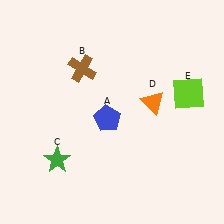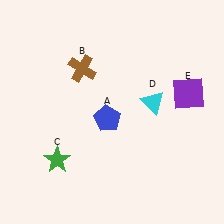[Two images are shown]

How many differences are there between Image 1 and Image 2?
There are 2 differences between the two images.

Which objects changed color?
D changed from orange to cyan. E changed from lime to purple.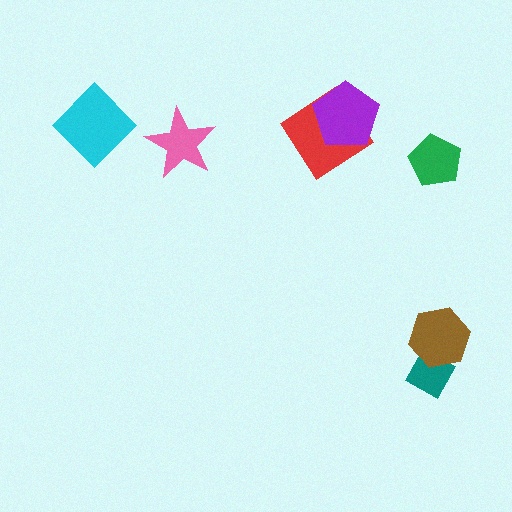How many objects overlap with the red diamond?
1 object overlaps with the red diamond.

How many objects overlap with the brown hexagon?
1 object overlaps with the brown hexagon.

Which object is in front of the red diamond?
The purple pentagon is in front of the red diamond.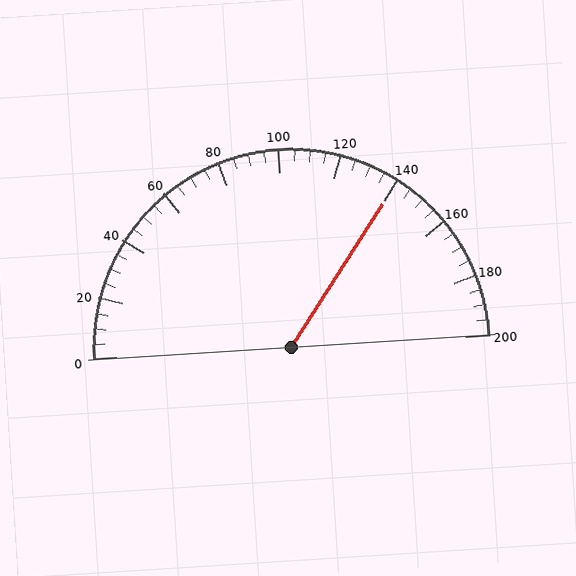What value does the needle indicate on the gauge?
The needle indicates approximately 140.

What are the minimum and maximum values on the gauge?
The gauge ranges from 0 to 200.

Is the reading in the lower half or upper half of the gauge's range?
The reading is in the upper half of the range (0 to 200).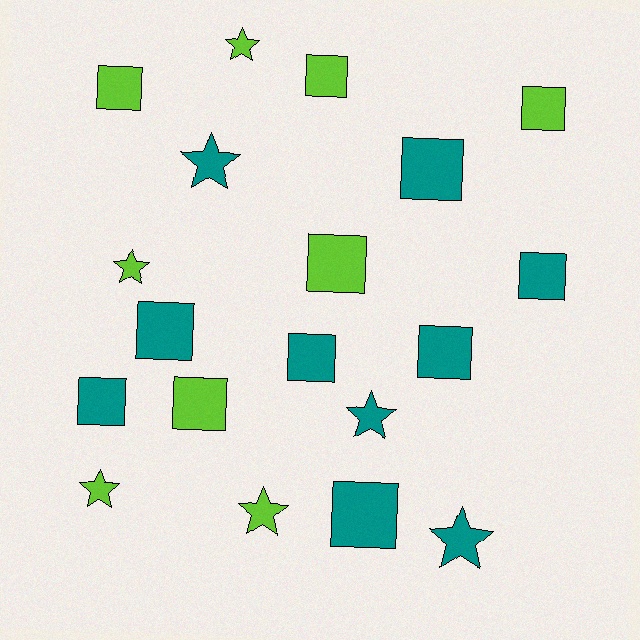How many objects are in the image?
There are 19 objects.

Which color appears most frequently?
Teal, with 10 objects.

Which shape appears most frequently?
Square, with 12 objects.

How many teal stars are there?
There are 3 teal stars.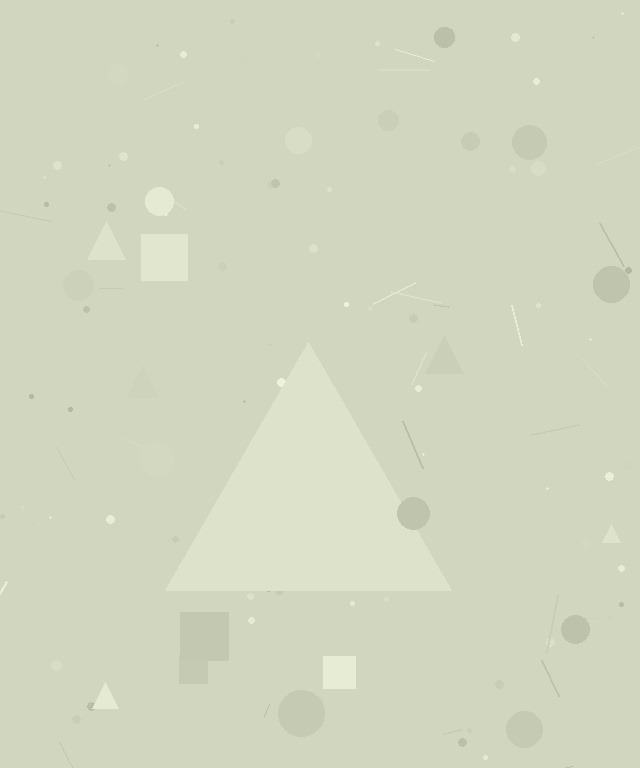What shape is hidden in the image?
A triangle is hidden in the image.